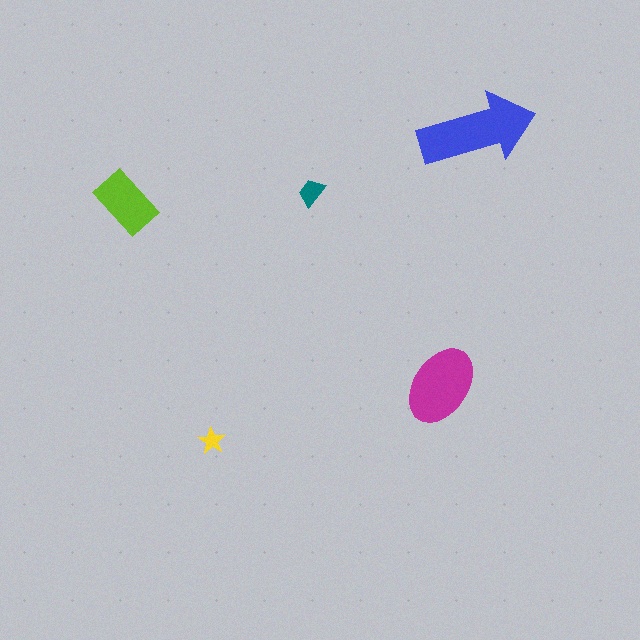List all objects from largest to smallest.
The blue arrow, the magenta ellipse, the lime rectangle, the teal trapezoid, the yellow star.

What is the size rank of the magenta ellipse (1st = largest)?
2nd.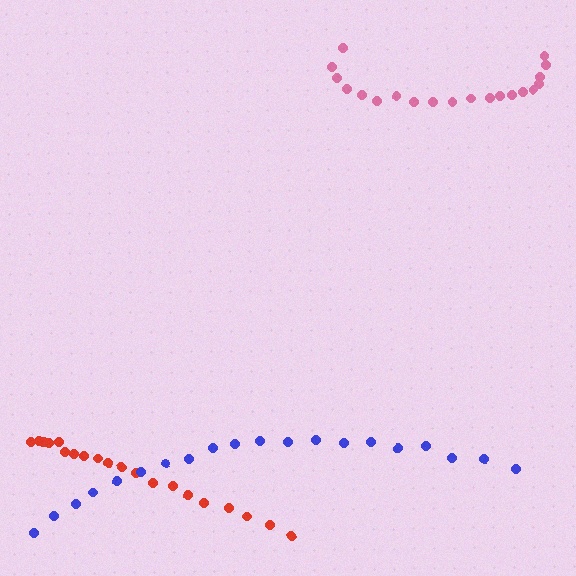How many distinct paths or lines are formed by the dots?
There are 3 distinct paths.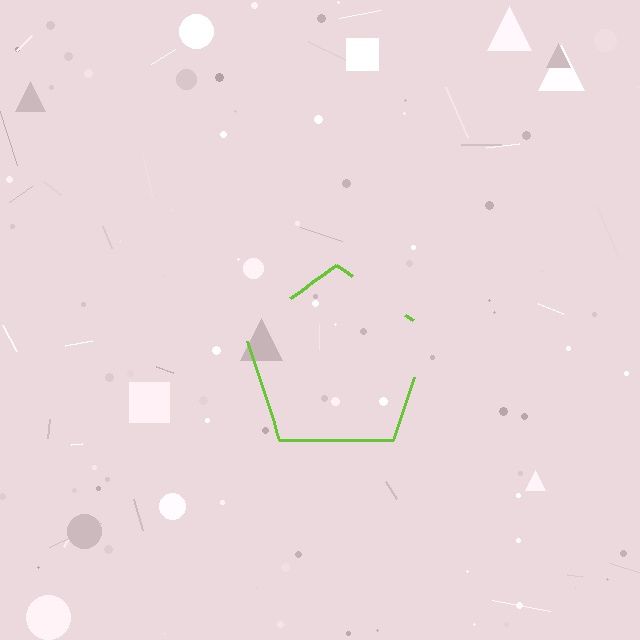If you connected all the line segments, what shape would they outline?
They would outline a pentagon.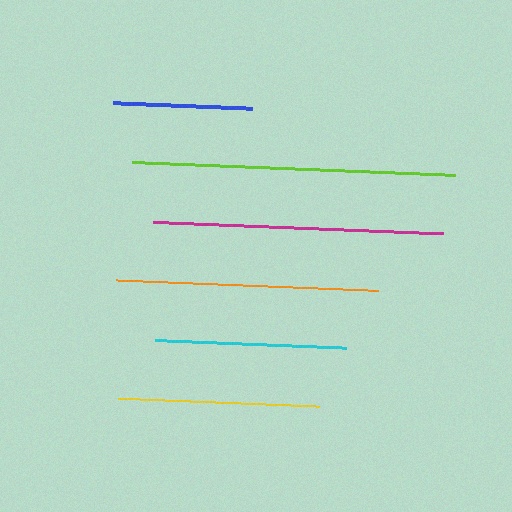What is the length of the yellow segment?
The yellow segment is approximately 201 pixels long.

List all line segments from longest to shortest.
From longest to shortest: lime, magenta, orange, yellow, cyan, blue.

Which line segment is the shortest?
The blue line is the shortest at approximately 139 pixels.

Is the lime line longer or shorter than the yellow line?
The lime line is longer than the yellow line.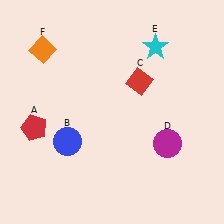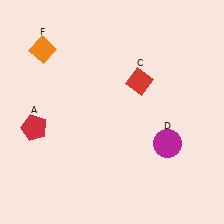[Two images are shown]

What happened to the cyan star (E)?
The cyan star (E) was removed in Image 2. It was in the top-right area of Image 1.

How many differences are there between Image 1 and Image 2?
There are 2 differences between the two images.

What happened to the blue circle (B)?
The blue circle (B) was removed in Image 2. It was in the bottom-left area of Image 1.